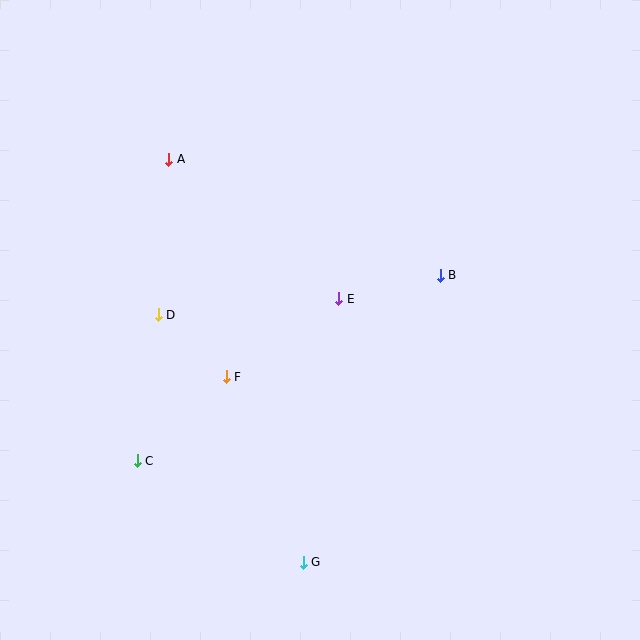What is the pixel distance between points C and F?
The distance between C and F is 123 pixels.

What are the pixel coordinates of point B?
Point B is at (440, 275).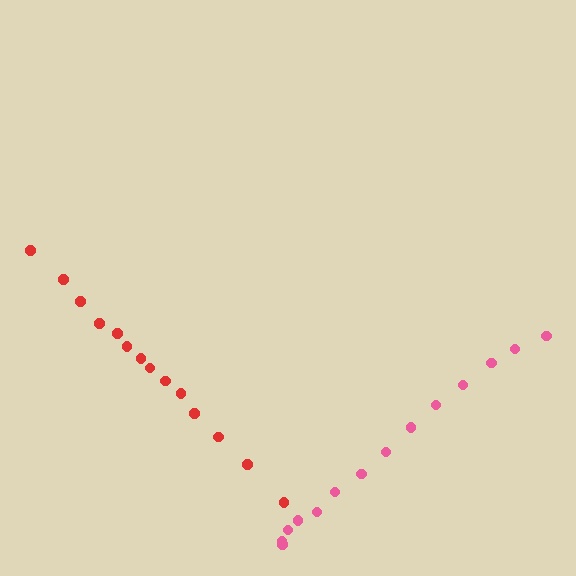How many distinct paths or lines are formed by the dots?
There are 2 distinct paths.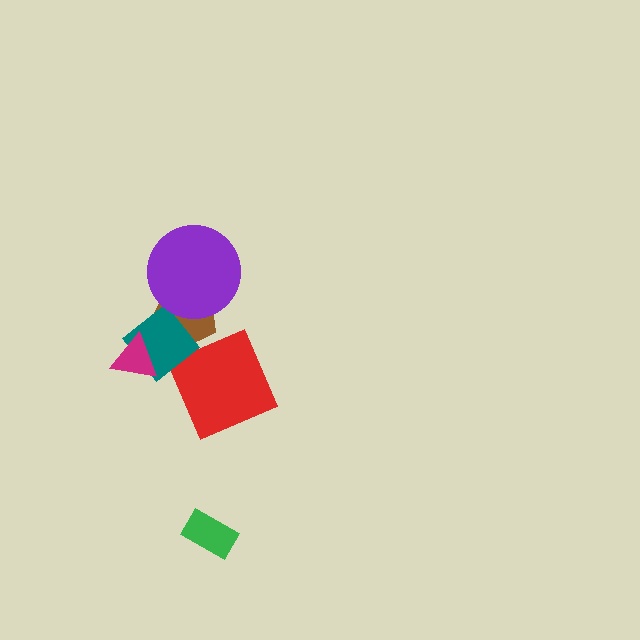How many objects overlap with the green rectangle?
0 objects overlap with the green rectangle.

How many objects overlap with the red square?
0 objects overlap with the red square.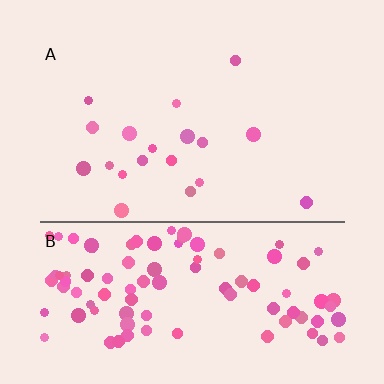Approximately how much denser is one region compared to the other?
Approximately 5.7× — region B over region A.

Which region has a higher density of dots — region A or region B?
B (the bottom).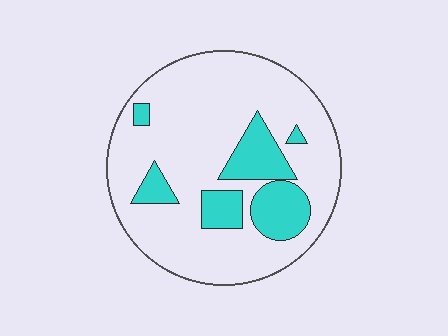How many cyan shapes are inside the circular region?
6.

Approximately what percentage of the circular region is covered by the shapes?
Approximately 20%.